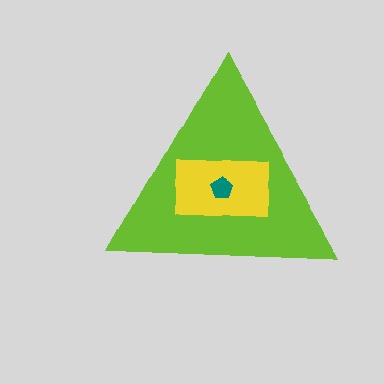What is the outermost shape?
The lime triangle.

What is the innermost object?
The teal pentagon.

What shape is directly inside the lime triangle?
The yellow rectangle.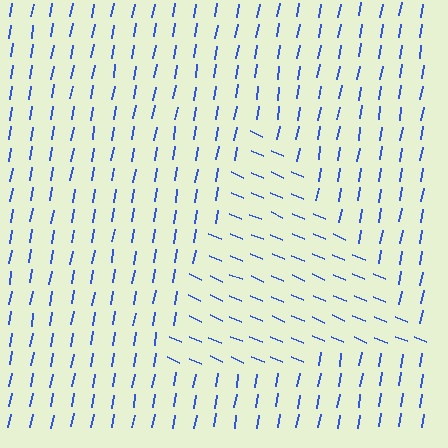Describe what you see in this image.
The image is filled with small blue line segments. A triangle region in the image has lines oriented differently from the surrounding lines, creating a visible texture boundary.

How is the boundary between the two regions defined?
The boundary is defined purely by a change in line orientation (approximately 77 degrees difference). All lines are the same color and thickness.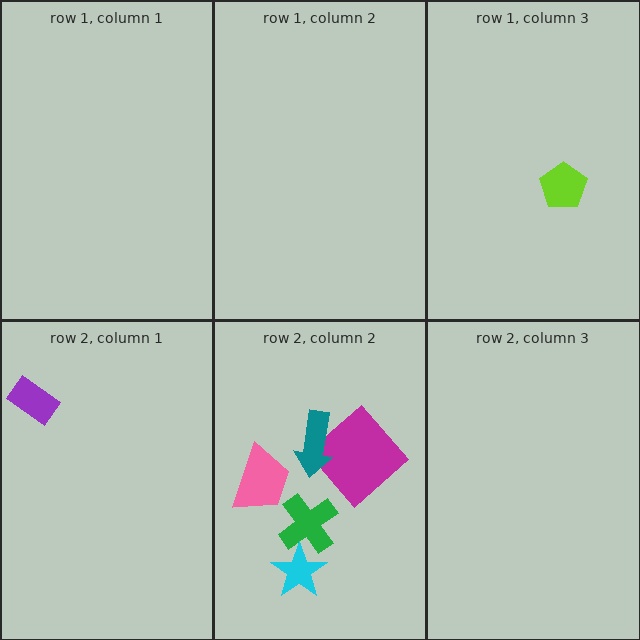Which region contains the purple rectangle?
The row 2, column 1 region.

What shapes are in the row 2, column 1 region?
The purple rectangle.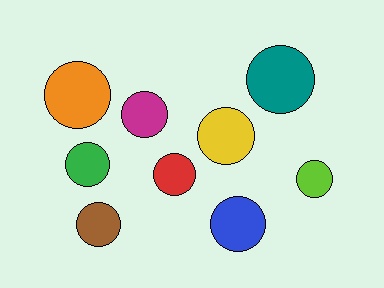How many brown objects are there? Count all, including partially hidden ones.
There is 1 brown object.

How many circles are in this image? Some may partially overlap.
There are 9 circles.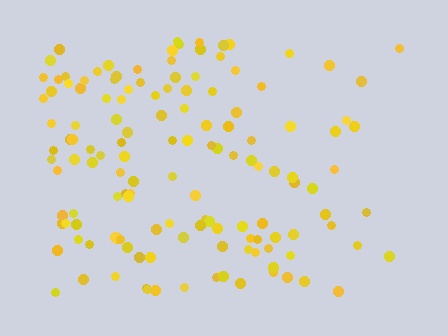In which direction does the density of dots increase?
From right to left, with the left side densest.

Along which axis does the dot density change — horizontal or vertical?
Horizontal.